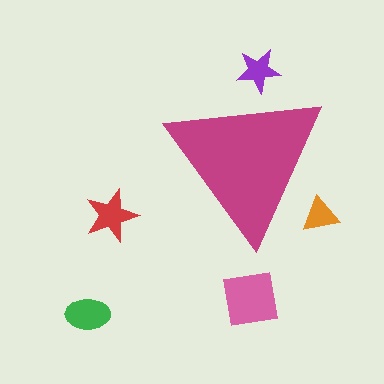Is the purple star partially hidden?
Yes, the purple star is partially hidden behind the magenta triangle.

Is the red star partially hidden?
No, the red star is fully visible.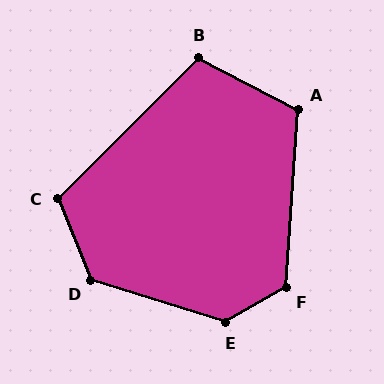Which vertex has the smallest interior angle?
B, at approximately 108 degrees.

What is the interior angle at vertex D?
Approximately 129 degrees (obtuse).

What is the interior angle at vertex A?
Approximately 114 degrees (obtuse).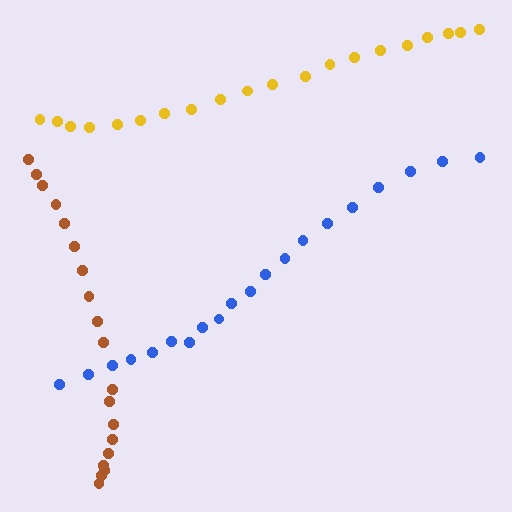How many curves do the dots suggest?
There are 3 distinct paths.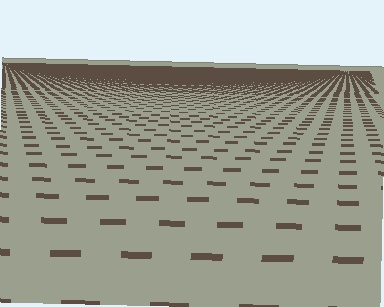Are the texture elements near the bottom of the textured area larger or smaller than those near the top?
Larger. Near the bottom, elements are closer to the viewer and appear at a bigger on-screen size.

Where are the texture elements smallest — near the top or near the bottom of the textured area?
Near the top.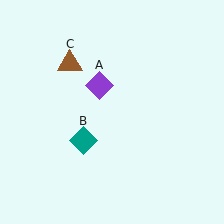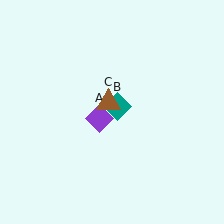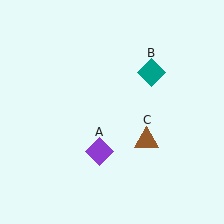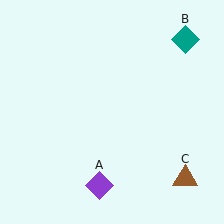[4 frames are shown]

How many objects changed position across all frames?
3 objects changed position: purple diamond (object A), teal diamond (object B), brown triangle (object C).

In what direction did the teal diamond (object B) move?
The teal diamond (object B) moved up and to the right.